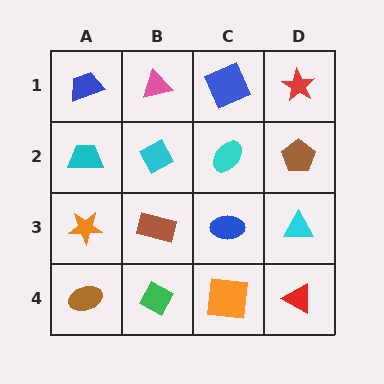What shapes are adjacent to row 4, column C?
A blue ellipse (row 3, column C), a green diamond (row 4, column B), a red triangle (row 4, column D).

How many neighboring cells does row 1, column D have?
2.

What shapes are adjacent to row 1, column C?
A cyan ellipse (row 2, column C), a pink triangle (row 1, column B), a red star (row 1, column D).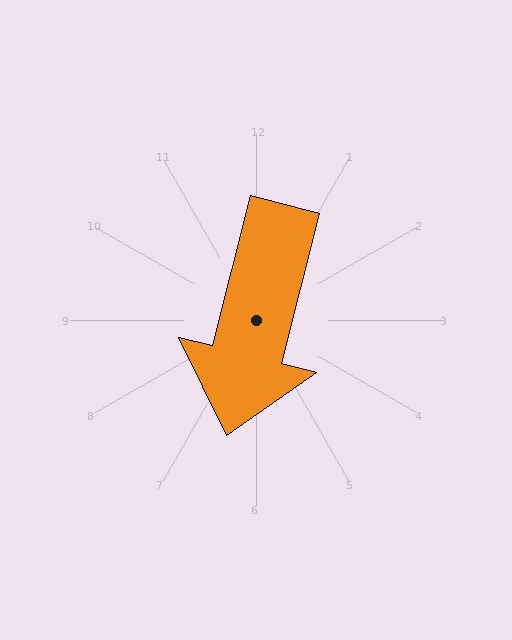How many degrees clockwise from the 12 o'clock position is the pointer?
Approximately 194 degrees.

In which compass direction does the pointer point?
South.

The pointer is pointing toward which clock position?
Roughly 6 o'clock.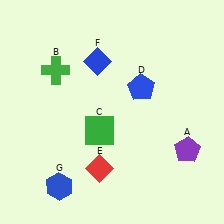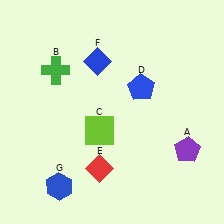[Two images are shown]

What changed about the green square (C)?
In Image 1, C is green. In Image 2, it changed to lime.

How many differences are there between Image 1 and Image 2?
There is 1 difference between the two images.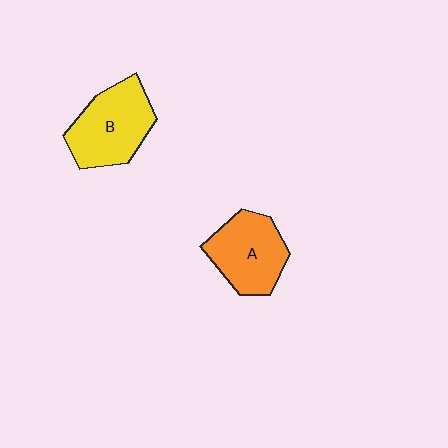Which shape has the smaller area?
Shape A (orange).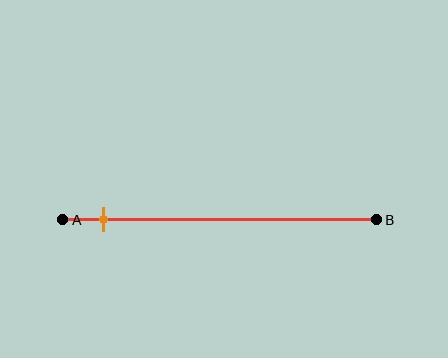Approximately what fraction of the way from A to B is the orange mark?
The orange mark is approximately 15% of the way from A to B.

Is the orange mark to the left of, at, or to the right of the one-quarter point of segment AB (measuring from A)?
The orange mark is to the left of the one-quarter point of segment AB.